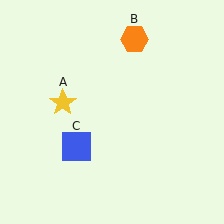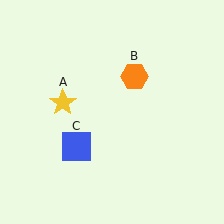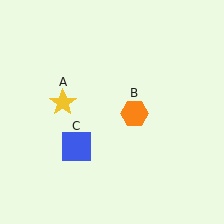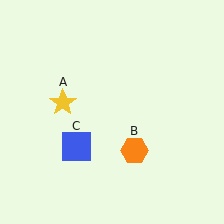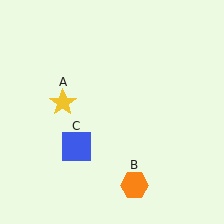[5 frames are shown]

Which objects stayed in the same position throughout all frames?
Yellow star (object A) and blue square (object C) remained stationary.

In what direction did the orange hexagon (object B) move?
The orange hexagon (object B) moved down.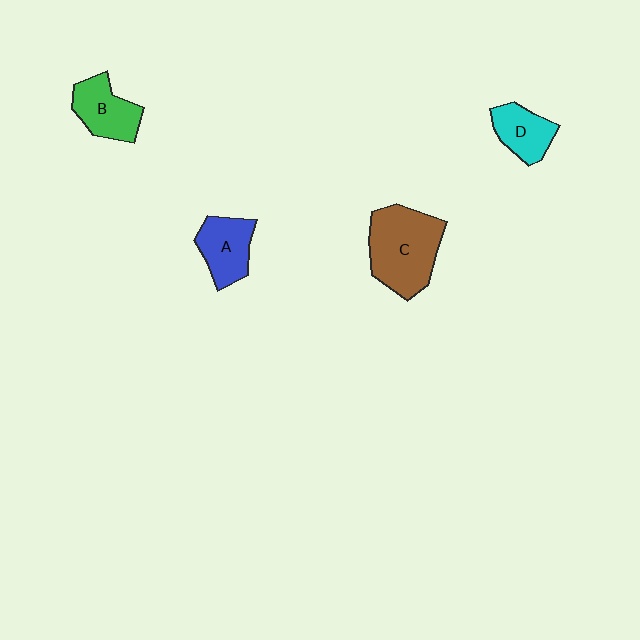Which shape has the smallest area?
Shape D (cyan).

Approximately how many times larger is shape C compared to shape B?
Approximately 1.7 times.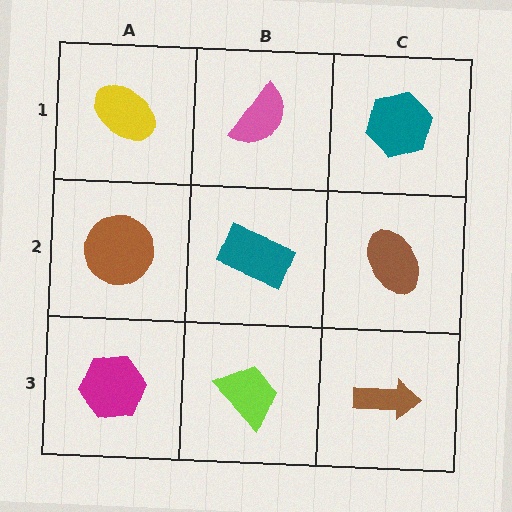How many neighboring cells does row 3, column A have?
2.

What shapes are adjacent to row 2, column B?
A pink semicircle (row 1, column B), a lime trapezoid (row 3, column B), a brown circle (row 2, column A), a brown ellipse (row 2, column C).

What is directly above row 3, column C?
A brown ellipse.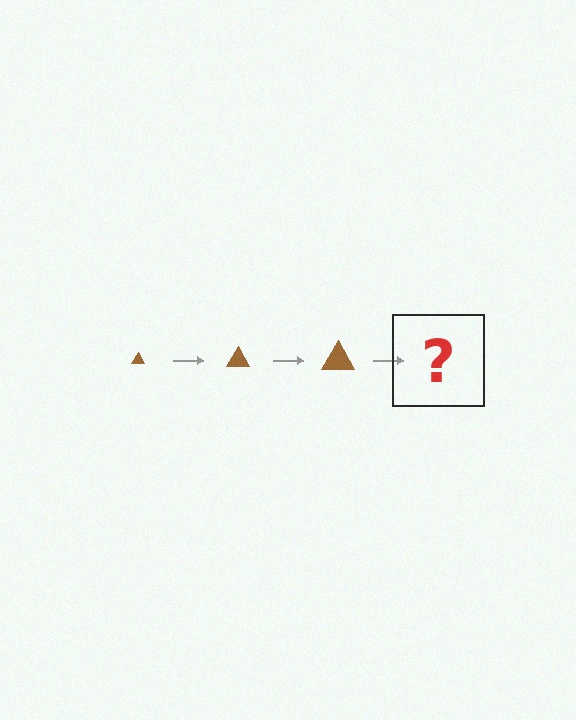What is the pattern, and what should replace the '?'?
The pattern is that the triangle gets progressively larger each step. The '?' should be a brown triangle, larger than the previous one.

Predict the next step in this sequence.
The next step is a brown triangle, larger than the previous one.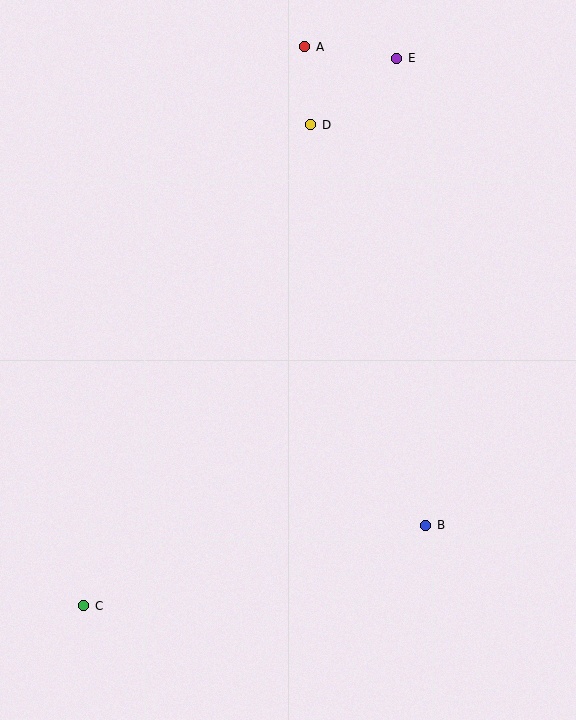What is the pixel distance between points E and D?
The distance between E and D is 109 pixels.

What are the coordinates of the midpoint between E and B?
The midpoint between E and B is at (411, 292).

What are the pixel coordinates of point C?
Point C is at (84, 606).